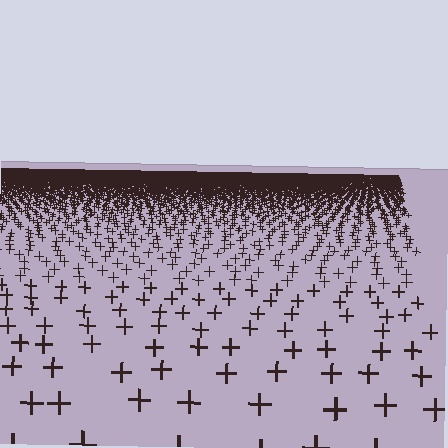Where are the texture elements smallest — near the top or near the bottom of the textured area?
Near the top.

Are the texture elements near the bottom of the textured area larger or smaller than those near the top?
Larger. Near the bottom, elements are closer to the viewer and appear at a bigger on-screen size.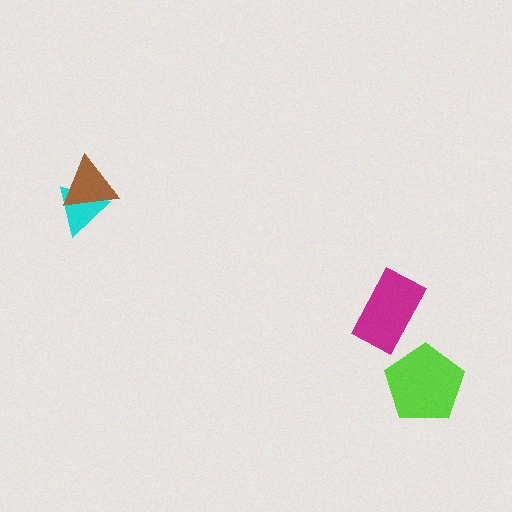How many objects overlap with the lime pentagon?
0 objects overlap with the lime pentagon.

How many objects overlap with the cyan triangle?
1 object overlaps with the cyan triangle.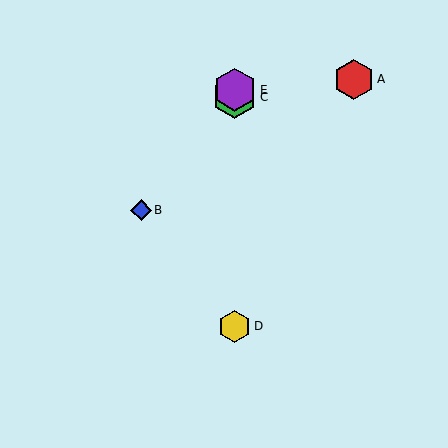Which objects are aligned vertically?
Objects C, D, E are aligned vertically.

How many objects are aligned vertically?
3 objects (C, D, E) are aligned vertically.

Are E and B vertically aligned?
No, E is at x≈235 and B is at x≈141.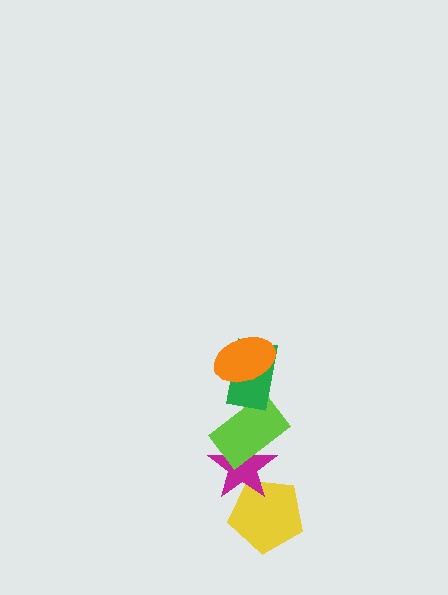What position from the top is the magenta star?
The magenta star is 4th from the top.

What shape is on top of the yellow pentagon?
The magenta star is on top of the yellow pentagon.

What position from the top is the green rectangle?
The green rectangle is 2nd from the top.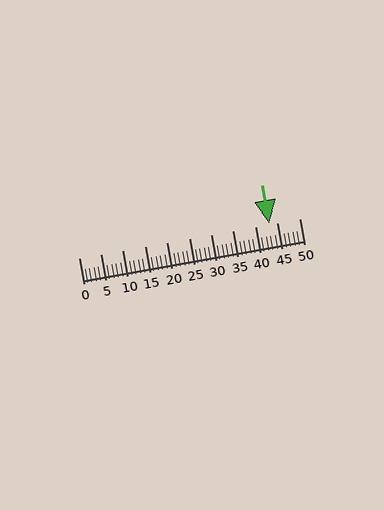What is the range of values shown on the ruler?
The ruler shows values from 0 to 50.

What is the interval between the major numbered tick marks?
The major tick marks are spaced 5 units apart.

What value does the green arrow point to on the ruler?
The green arrow points to approximately 43.